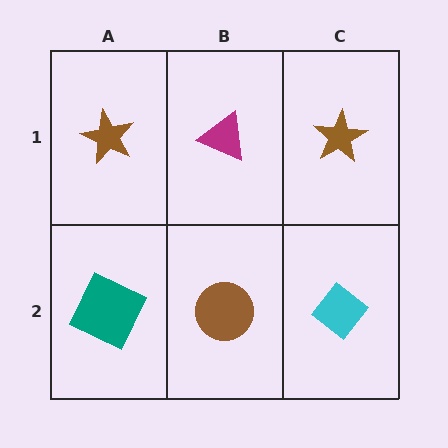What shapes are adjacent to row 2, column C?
A brown star (row 1, column C), a brown circle (row 2, column B).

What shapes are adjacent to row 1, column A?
A teal square (row 2, column A), a magenta triangle (row 1, column B).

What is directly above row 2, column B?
A magenta triangle.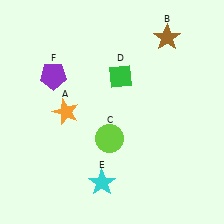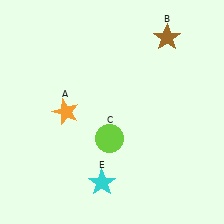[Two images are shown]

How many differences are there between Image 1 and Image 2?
There are 2 differences between the two images.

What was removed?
The purple pentagon (F), the green diamond (D) were removed in Image 2.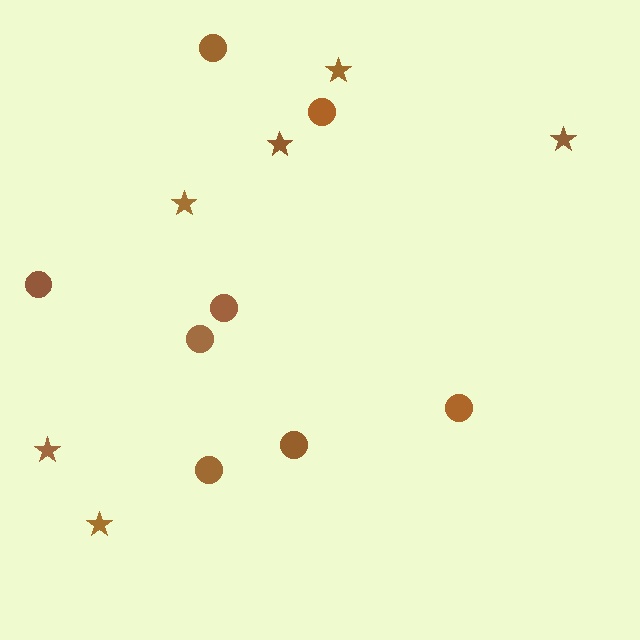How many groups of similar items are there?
There are 2 groups: one group of circles (8) and one group of stars (6).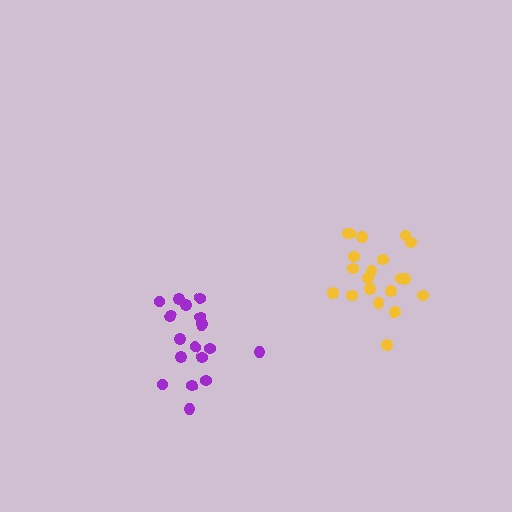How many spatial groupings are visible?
There are 2 spatial groupings.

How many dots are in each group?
Group 1: 20 dots, Group 2: 18 dots (38 total).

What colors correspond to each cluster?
The clusters are colored: yellow, purple.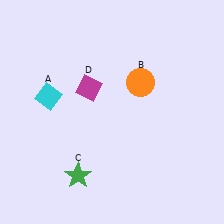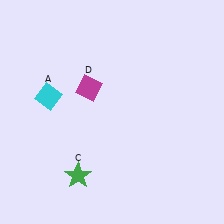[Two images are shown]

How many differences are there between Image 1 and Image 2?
There is 1 difference between the two images.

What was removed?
The orange circle (B) was removed in Image 2.